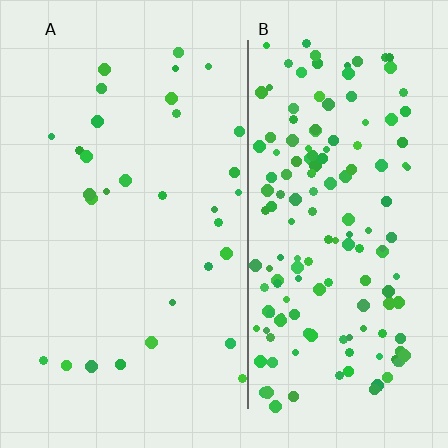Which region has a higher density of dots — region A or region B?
B (the right).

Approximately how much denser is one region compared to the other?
Approximately 5.1× — region B over region A.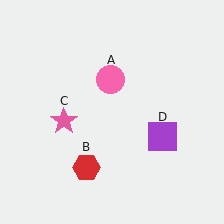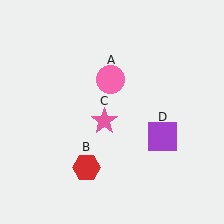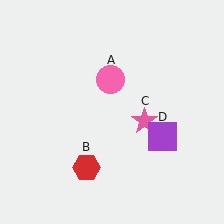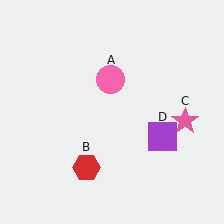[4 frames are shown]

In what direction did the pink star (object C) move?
The pink star (object C) moved right.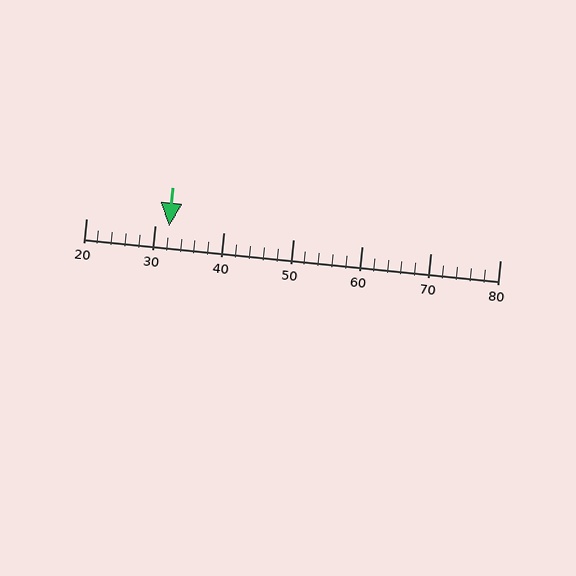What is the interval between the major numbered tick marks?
The major tick marks are spaced 10 units apart.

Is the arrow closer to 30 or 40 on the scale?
The arrow is closer to 30.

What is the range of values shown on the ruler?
The ruler shows values from 20 to 80.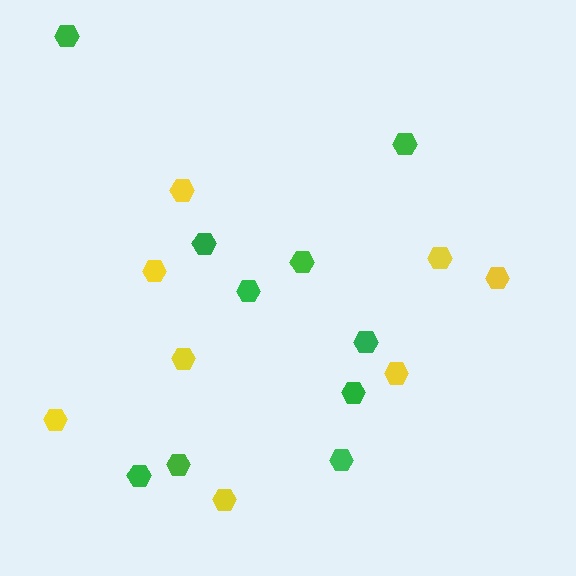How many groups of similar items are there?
There are 2 groups: one group of green hexagons (10) and one group of yellow hexagons (8).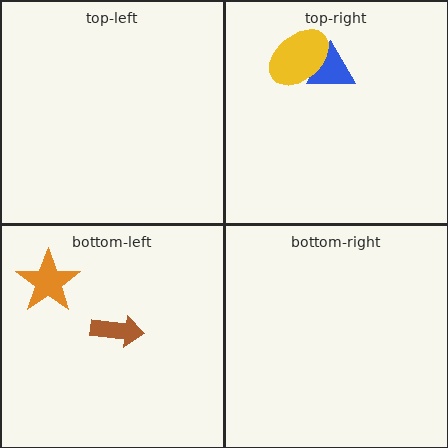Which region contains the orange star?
The bottom-left region.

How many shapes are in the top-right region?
2.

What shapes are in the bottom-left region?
The orange star, the brown arrow.